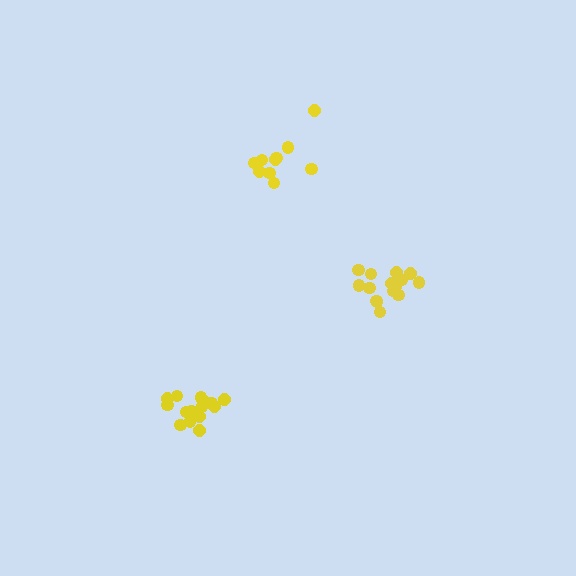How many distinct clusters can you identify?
There are 3 distinct clusters.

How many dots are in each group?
Group 1: 10 dots, Group 2: 15 dots, Group 3: 15 dots (40 total).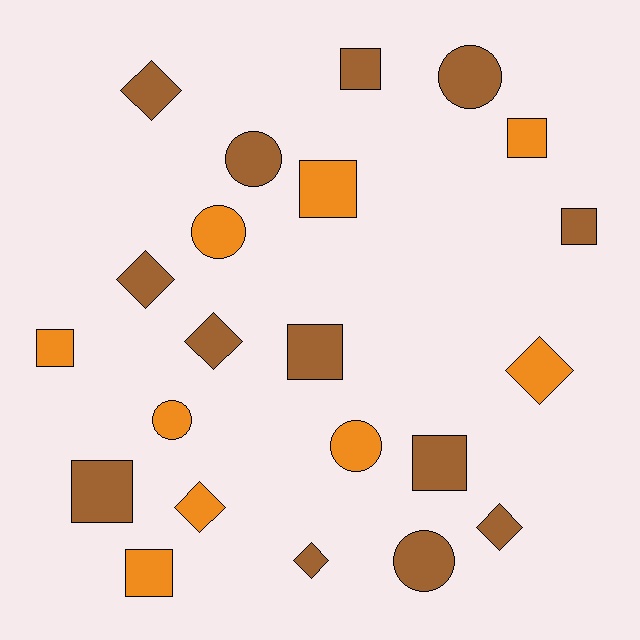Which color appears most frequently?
Brown, with 13 objects.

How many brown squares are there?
There are 5 brown squares.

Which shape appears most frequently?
Square, with 9 objects.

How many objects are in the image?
There are 22 objects.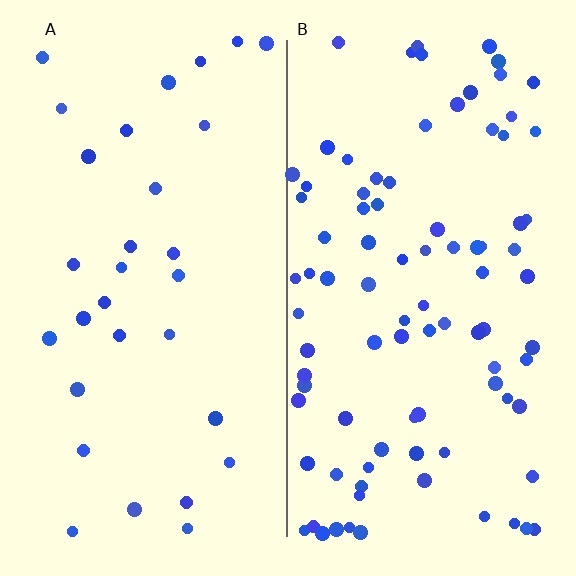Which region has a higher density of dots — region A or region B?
B (the right).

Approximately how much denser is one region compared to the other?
Approximately 3.0× — region B over region A.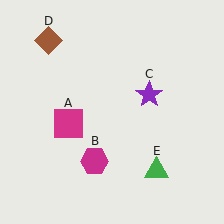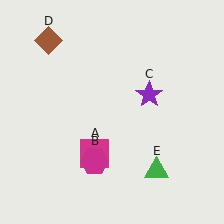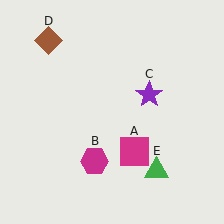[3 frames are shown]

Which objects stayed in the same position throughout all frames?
Magenta hexagon (object B) and purple star (object C) and brown diamond (object D) and green triangle (object E) remained stationary.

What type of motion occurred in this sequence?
The magenta square (object A) rotated counterclockwise around the center of the scene.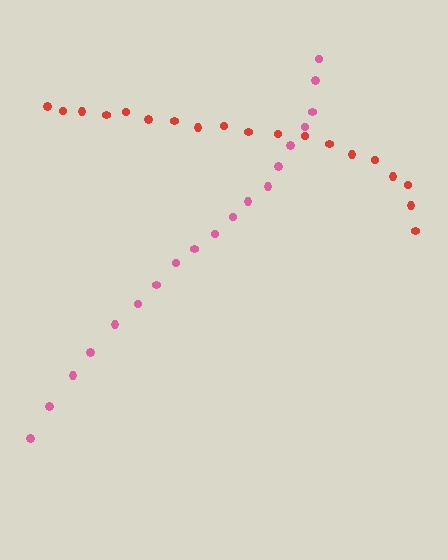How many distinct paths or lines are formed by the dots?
There are 2 distinct paths.